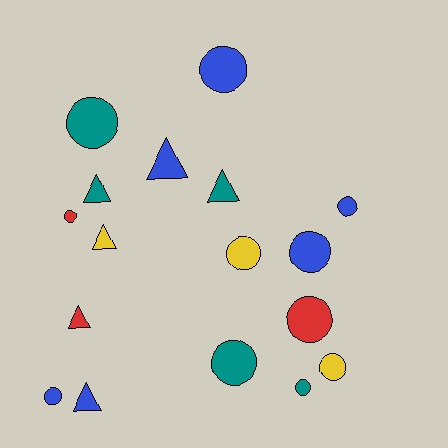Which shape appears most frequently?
Circle, with 11 objects.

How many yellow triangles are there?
There is 1 yellow triangle.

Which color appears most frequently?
Blue, with 6 objects.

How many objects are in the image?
There are 17 objects.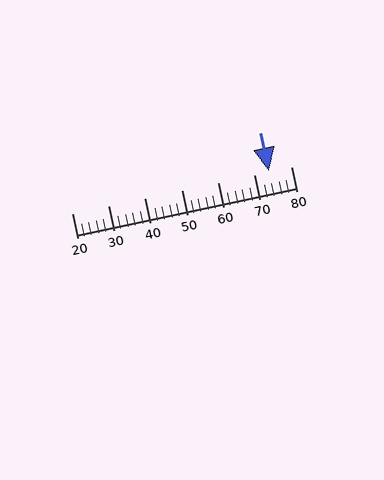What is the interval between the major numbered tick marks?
The major tick marks are spaced 10 units apart.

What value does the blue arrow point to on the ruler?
The blue arrow points to approximately 74.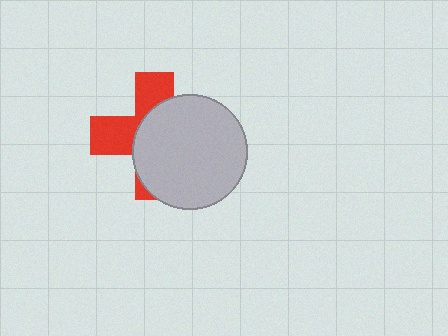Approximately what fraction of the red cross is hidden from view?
Roughly 60% of the red cross is hidden behind the light gray circle.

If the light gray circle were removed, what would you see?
You would see the complete red cross.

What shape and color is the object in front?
The object in front is a light gray circle.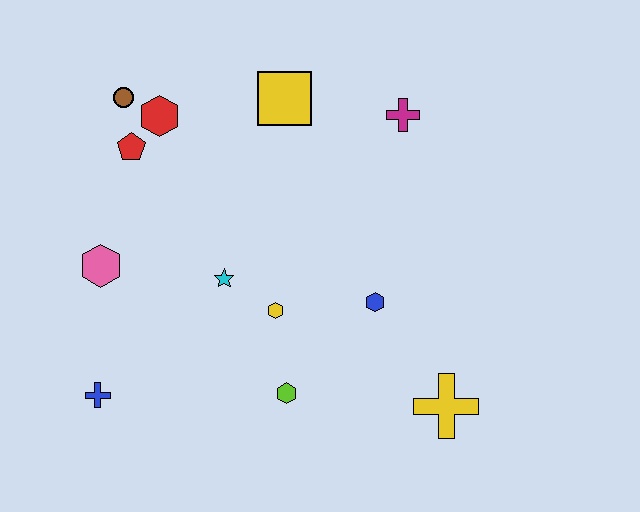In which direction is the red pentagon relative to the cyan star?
The red pentagon is above the cyan star.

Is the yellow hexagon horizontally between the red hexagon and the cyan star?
No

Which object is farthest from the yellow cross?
The brown circle is farthest from the yellow cross.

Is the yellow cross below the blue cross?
Yes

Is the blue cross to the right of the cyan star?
No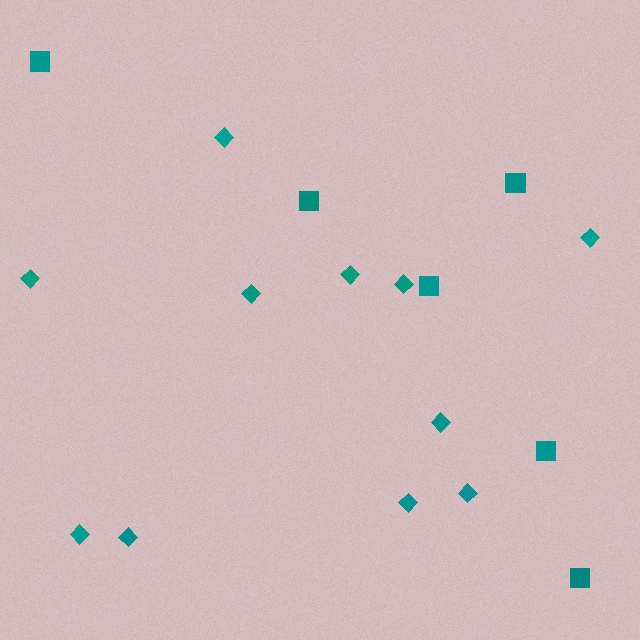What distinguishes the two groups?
There are 2 groups: one group of squares (6) and one group of diamonds (11).